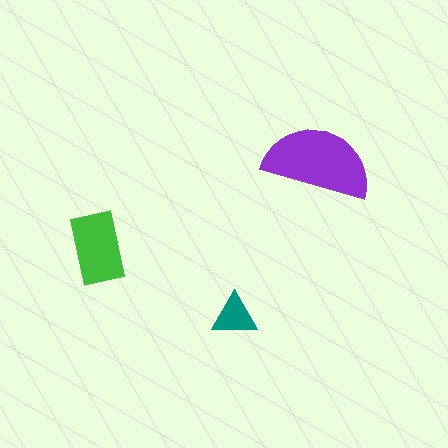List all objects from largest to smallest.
The purple semicircle, the green rectangle, the teal triangle.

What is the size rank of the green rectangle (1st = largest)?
2nd.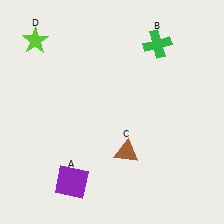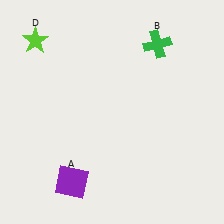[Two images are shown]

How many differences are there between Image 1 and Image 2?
There is 1 difference between the two images.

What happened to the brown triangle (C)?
The brown triangle (C) was removed in Image 2. It was in the bottom-right area of Image 1.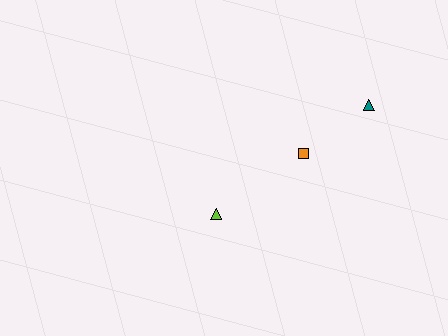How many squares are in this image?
There is 1 square.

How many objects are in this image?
There are 3 objects.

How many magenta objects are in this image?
There are no magenta objects.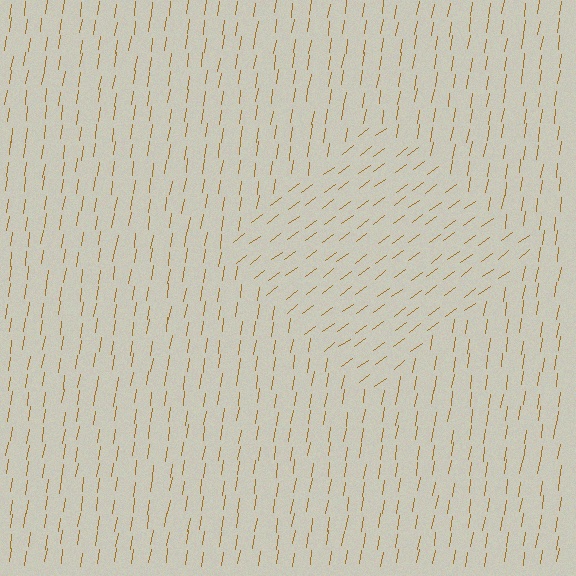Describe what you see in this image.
The image is filled with small brown line segments. A diamond region in the image has lines oriented differently from the surrounding lines, creating a visible texture boundary.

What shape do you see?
I see a diamond.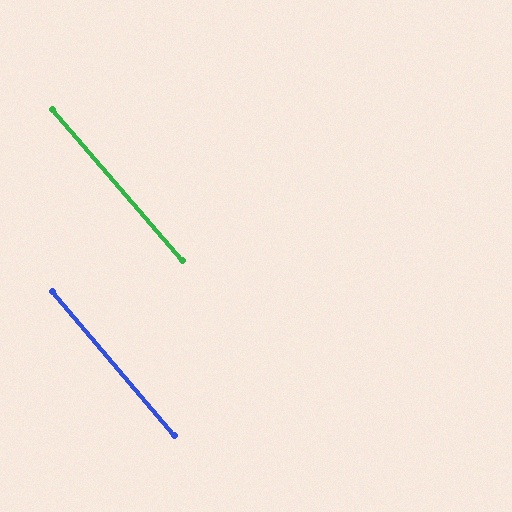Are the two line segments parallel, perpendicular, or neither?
Parallel — their directions differ by only 0.2°.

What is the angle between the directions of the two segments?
Approximately 0 degrees.